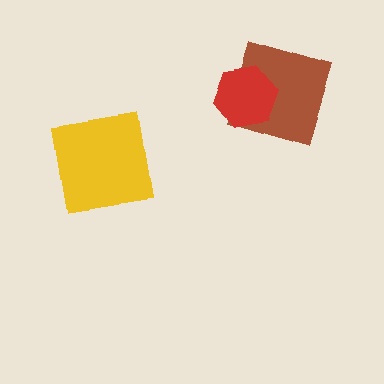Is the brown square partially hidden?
Yes, it is partially covered by another shape.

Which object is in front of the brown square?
The red hexagon is in front of the brown square.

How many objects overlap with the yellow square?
0 objects overlap with the yellow square.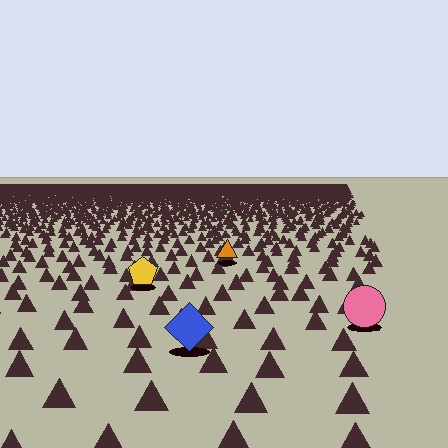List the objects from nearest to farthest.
From nearest to farthest: the blue diamond, the pink circle, the yellow pentagon, the orange triangle.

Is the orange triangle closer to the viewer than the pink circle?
No. The pink circle is closer — you can tell from the texture gradient: the ground texture is coarser near it.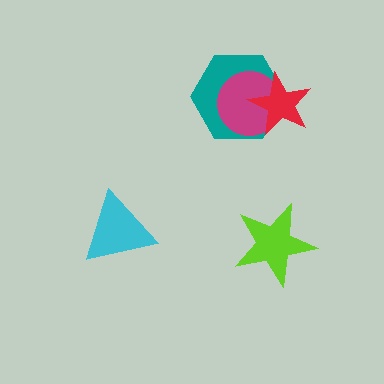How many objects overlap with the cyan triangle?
0 objects overlap with the cyan triangle.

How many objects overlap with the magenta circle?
2 objects overlap with the magenta circle.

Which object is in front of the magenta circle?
The red star is in front of the magenta circle.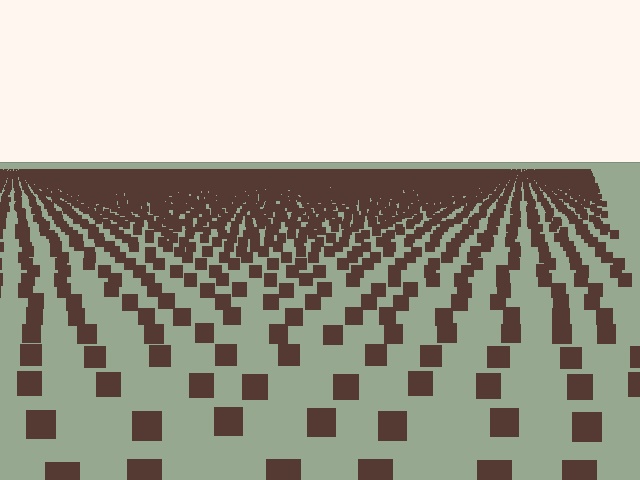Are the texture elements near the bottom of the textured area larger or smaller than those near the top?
Larger. Near the bottom, elements are closer to the viewer and appear at a bigger on-screen size.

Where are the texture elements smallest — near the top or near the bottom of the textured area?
Near the top.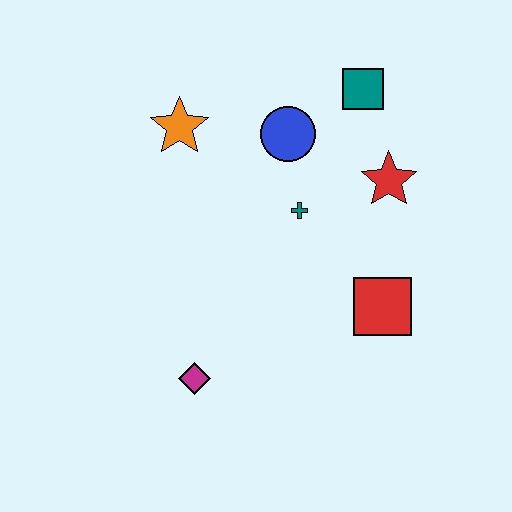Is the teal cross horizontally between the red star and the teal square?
No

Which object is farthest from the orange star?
The red square is farthest from the orange star.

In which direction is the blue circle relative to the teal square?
The blue circle is to the left of the teal square.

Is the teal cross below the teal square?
Yes